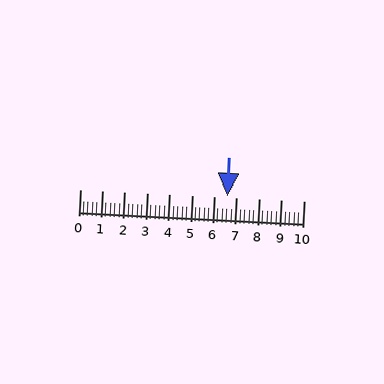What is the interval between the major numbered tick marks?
The major tick marks are spaced 1 units apart.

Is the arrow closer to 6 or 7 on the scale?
The arrow is closer to 7.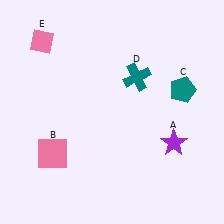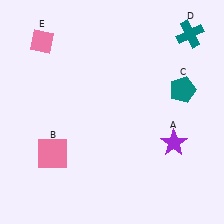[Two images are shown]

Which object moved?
The teal cross (D) moved right.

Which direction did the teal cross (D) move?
The teal cross (D) moved right.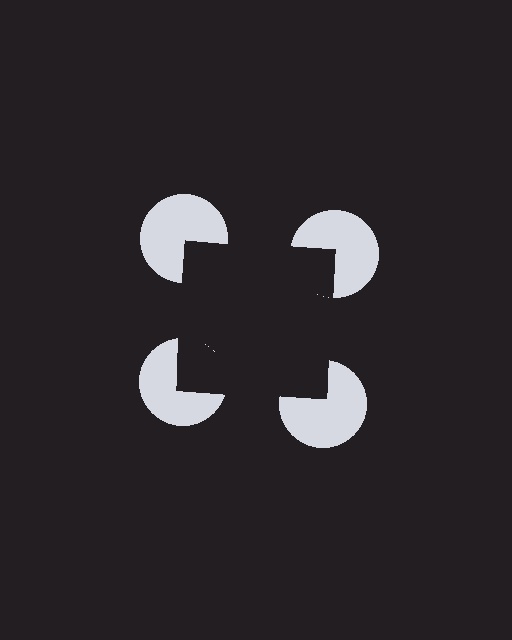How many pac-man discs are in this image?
There are 4 — one at each vertex of the illusory square.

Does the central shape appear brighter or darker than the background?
It typically appears slightly darker than the background, even though no actual brightness change is drawn.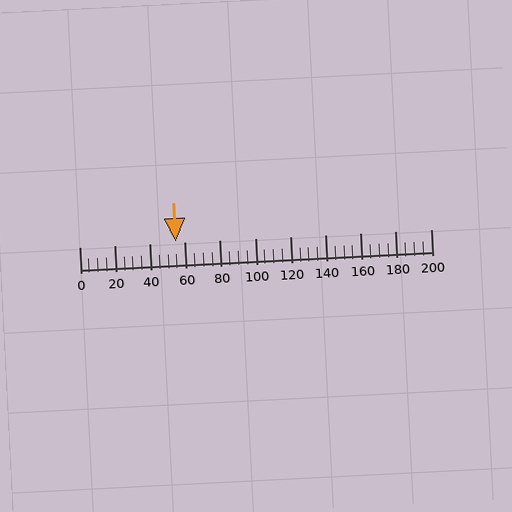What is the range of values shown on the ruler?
The ruler shows values from 0 to 200.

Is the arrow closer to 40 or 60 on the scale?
The arrow is closer to 60.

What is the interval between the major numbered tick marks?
The major tick marks are spaced 20 units apart.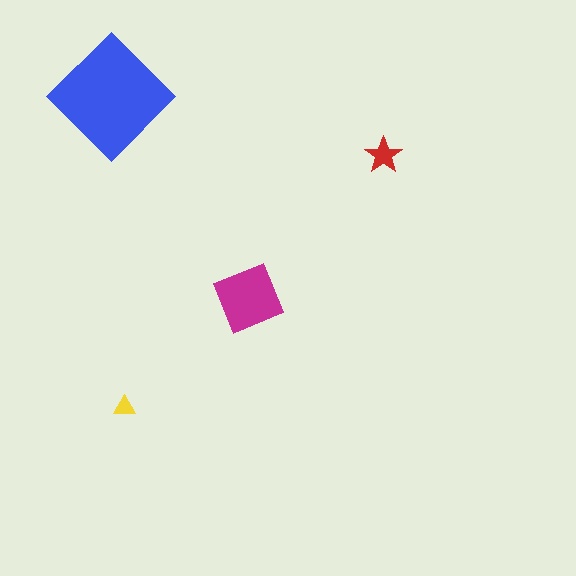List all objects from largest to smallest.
The blue diamond, the magenta square, the red star, the yellow triangle.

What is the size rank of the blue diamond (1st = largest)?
1st.